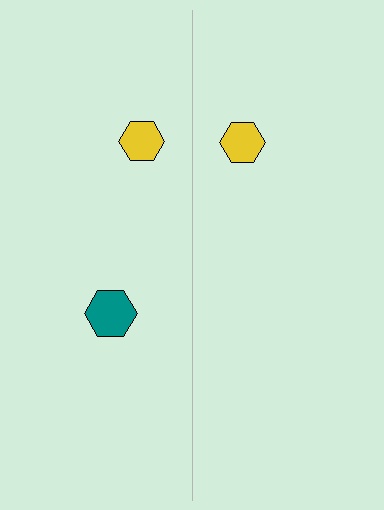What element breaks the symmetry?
A teal hexagon is missing from the right side.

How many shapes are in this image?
There are 3 shapes in this image.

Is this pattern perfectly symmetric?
No, the pattern is not perfectly symmetric. A teal hexagon is missing from the right side.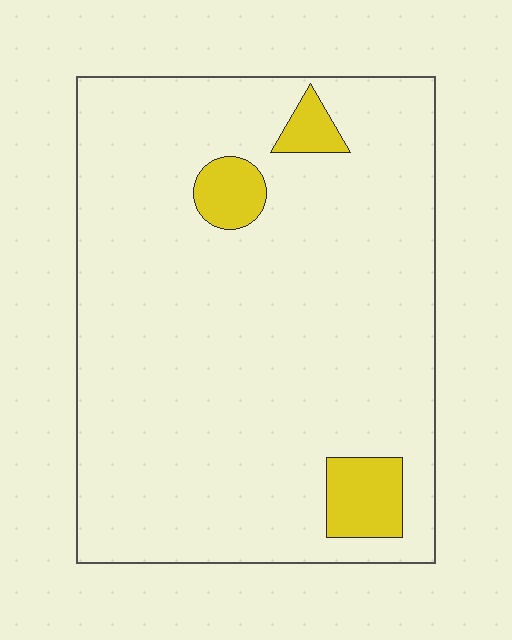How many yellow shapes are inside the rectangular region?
3.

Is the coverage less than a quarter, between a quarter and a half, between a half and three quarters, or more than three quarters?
Less than a quarter.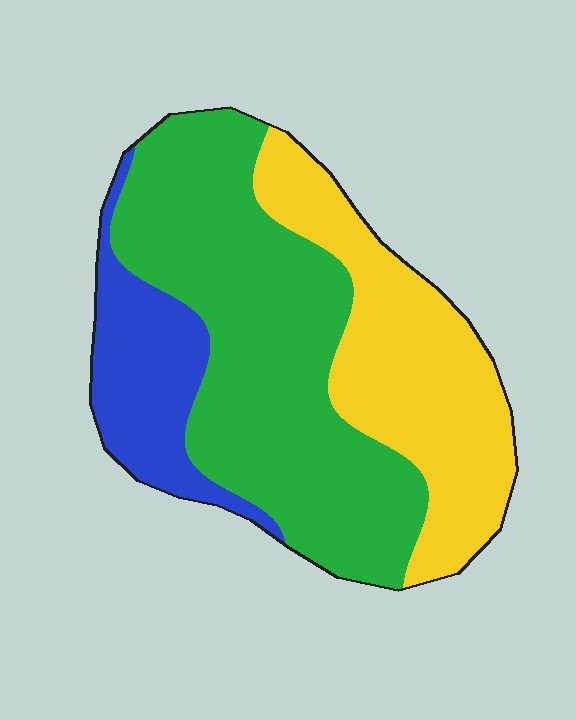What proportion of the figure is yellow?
Yellow covers about 30% of the figure.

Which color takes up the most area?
Green, at roughly 50%.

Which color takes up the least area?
Blue, at roughly 15%.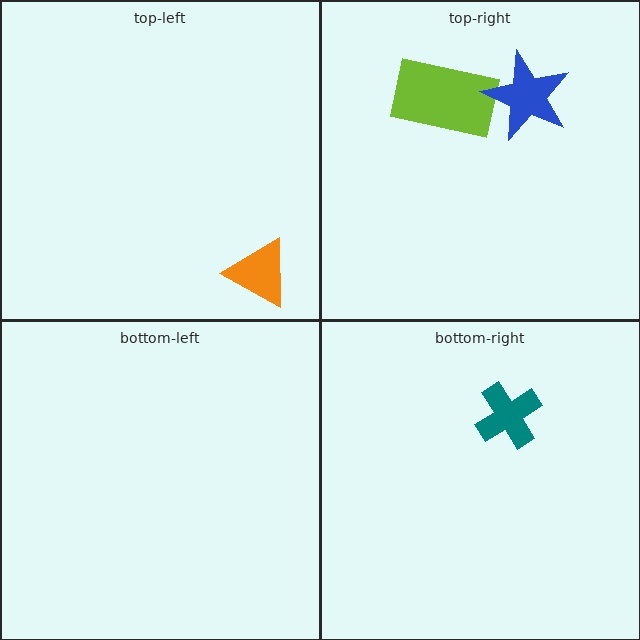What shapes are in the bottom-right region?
The teal cross.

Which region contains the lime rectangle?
The top-right region.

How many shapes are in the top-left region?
1.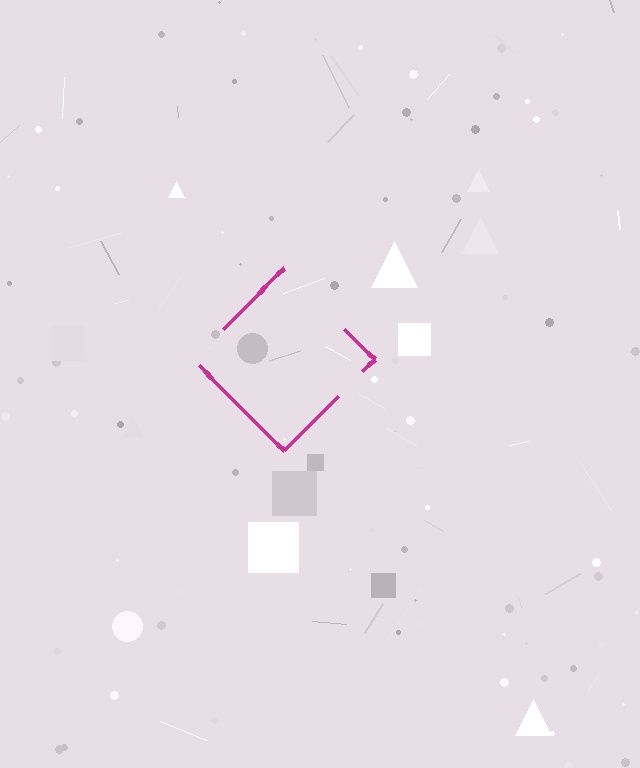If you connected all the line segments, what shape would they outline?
They would outline a diamond.